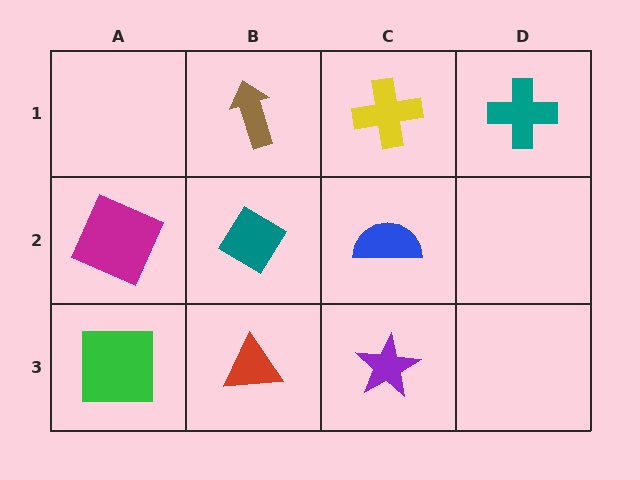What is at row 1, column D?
A teal cross.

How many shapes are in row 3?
3 shapes.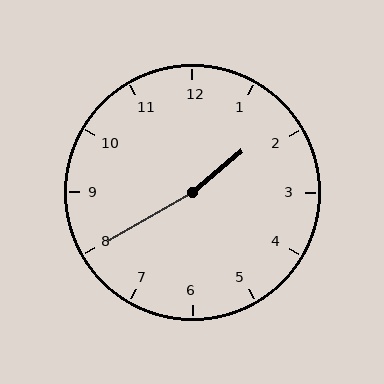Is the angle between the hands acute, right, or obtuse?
It is obtuse.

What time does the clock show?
1:40.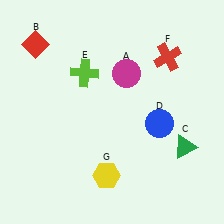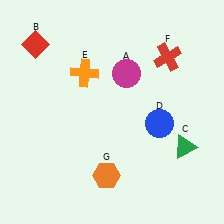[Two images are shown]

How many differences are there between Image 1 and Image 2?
There are 2 differences between the two images.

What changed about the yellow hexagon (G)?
In Image 1, G is yellow. In Image 2, it changed to orange.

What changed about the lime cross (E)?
In Image 1, E is lime. In Image 2, it changed to orange.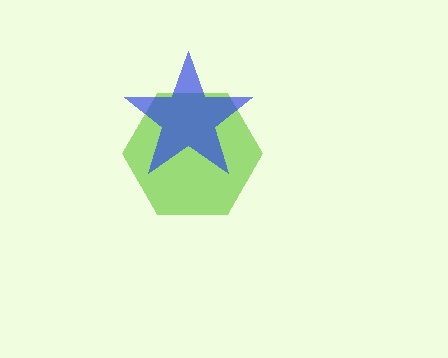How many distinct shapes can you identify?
There are 2 distinct shapes: a lime hexagon, a blue star.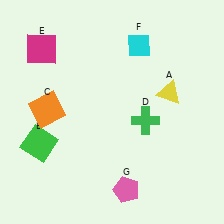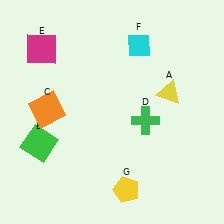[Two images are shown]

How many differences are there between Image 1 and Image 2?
There is 1 difference between the two images.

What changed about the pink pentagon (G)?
In Image 1, G is pink. In Image 2, it changed to yellow.